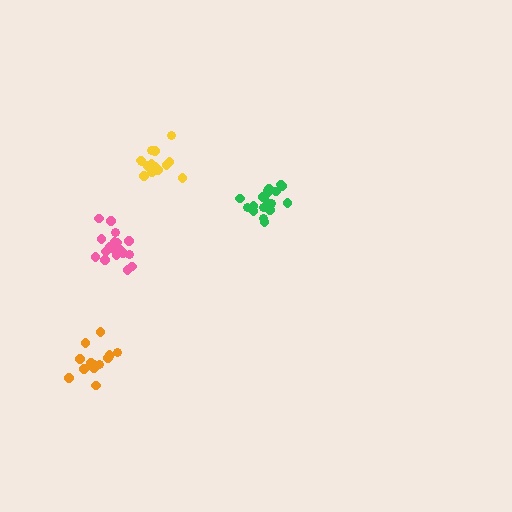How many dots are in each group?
Group 1: 19 dots, Group 2: 18 dots, Group 3: 14 dots, Group 4: 14 dots (65 total).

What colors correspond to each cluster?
The clusters are colored: green, pink, orange, yellow.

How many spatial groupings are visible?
There are 4 spatial groupings.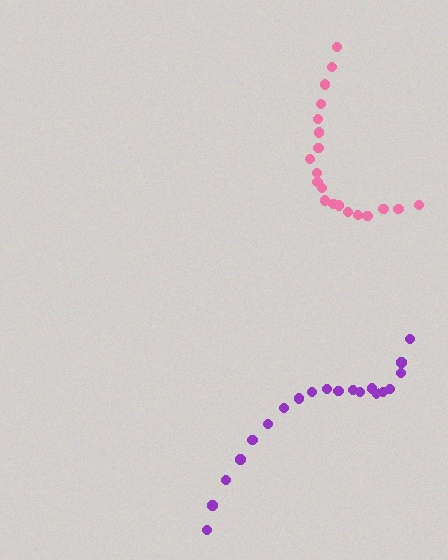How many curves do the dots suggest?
There are 2 distinct paths.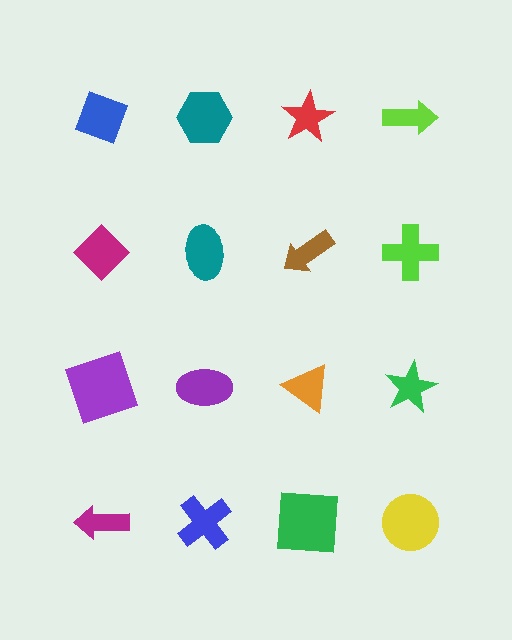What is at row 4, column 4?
A yellow circle.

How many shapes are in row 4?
4 shapes.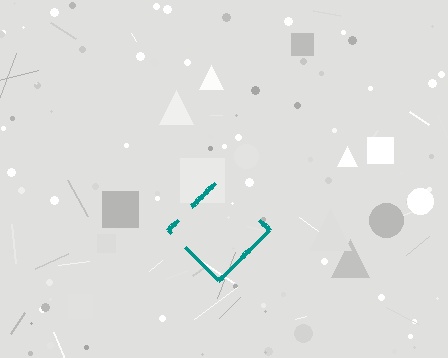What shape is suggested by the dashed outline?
The dashed outline suggests a diamond.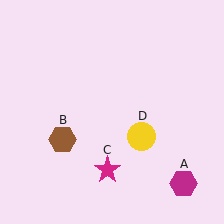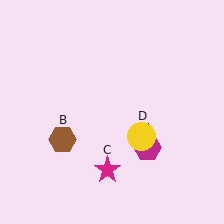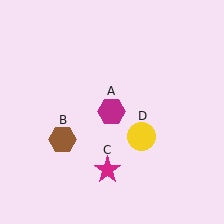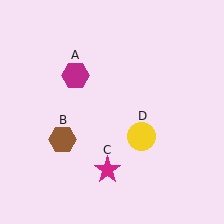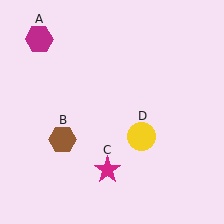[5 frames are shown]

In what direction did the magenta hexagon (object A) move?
The magenta hexagon (object A) moved up and to the left.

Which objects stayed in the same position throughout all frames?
Brown hexagon (object B) and magenta star (object C) and yellow circle (object D) remained stationary.